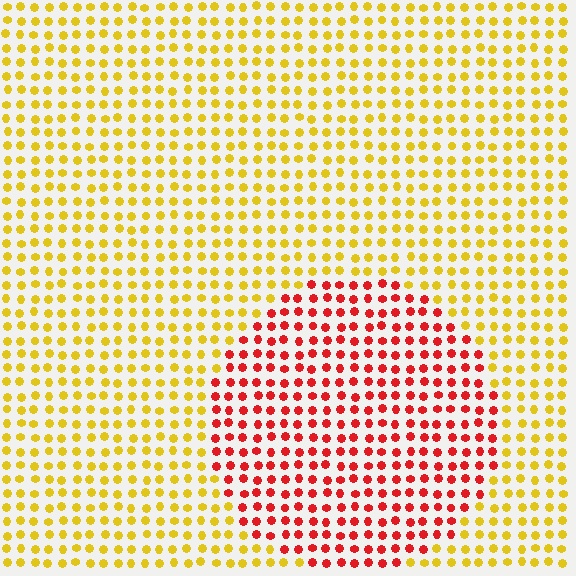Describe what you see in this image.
The image is filled with small yellow elements in a uniform arrangement. A circle-shaped region is visible where the elements are tinted to a slightly different hue, forming a subtle color boundary.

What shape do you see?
I see a circle.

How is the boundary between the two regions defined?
The boundary is defined purely by a slight shift in hue (about 55 degrees). Spacing, size, and orientation are identical on both sides.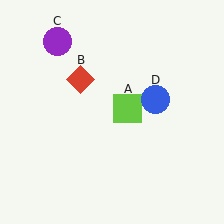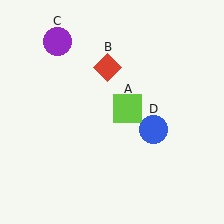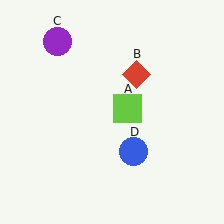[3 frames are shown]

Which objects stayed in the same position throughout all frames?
Lime square (object A) and purple circle (object C) remained stationary.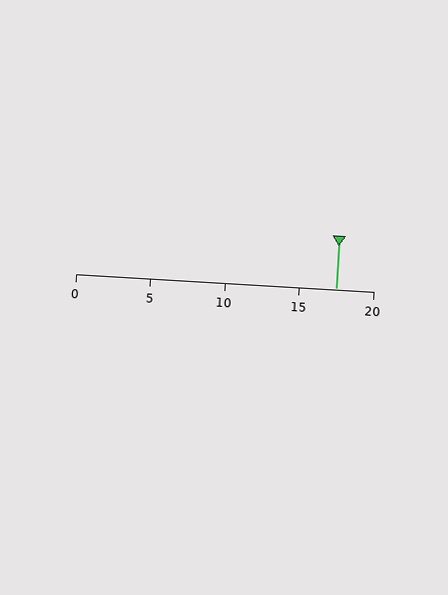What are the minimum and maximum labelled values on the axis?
The axis runs from 0 to 20.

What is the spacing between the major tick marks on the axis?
The major ticks are spaced 5 apart.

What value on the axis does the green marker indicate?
The marker indicates approximately 17.5.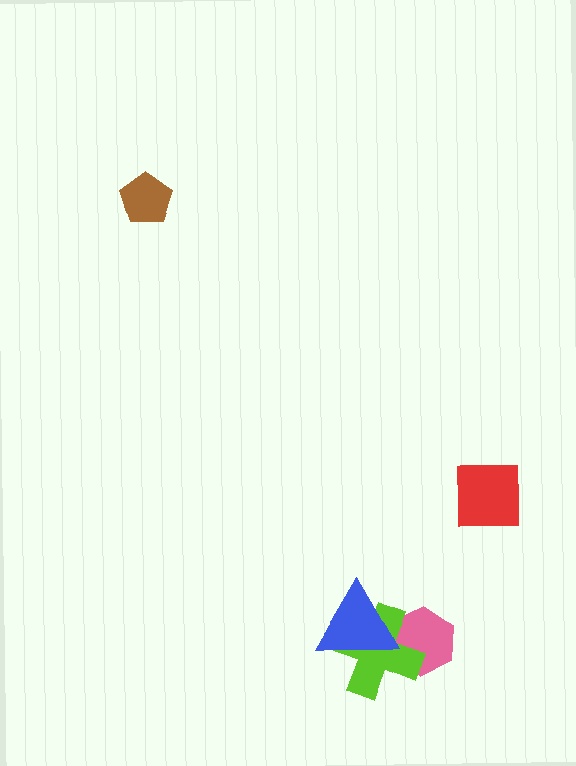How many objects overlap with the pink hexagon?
2 objects overlap with the pink hexagon.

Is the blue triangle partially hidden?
No, no other shape covers it.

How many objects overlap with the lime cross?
2 objects overlap with the lime cross.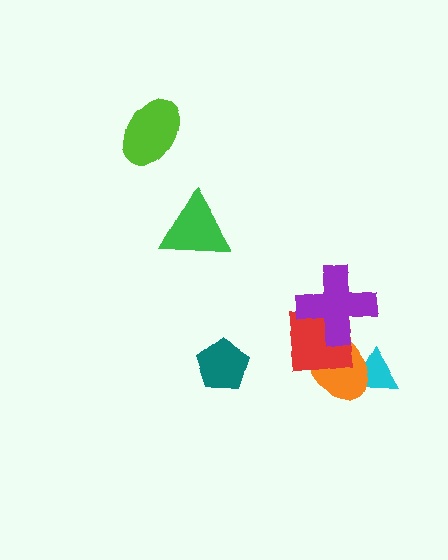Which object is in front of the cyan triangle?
The orange ellipse is in front of the cyan triangle.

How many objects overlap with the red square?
2 objects overlap with the red square.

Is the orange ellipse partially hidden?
Yes, it is partially covered by another shape.